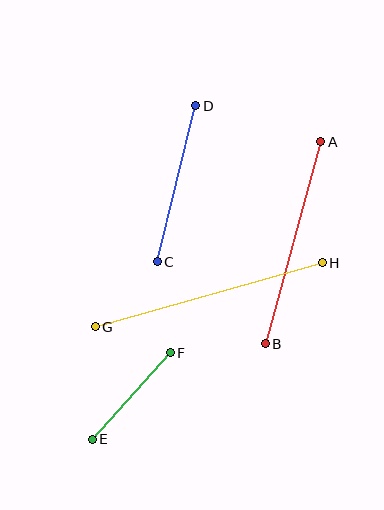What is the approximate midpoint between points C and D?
The midpoint is at approximately (177, 184) pixels.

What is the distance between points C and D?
The distance is approximately 161 pixels.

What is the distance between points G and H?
The distance is approximately 236 pixels.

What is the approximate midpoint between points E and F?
The midpoint is at approximately (131, 396) pixels.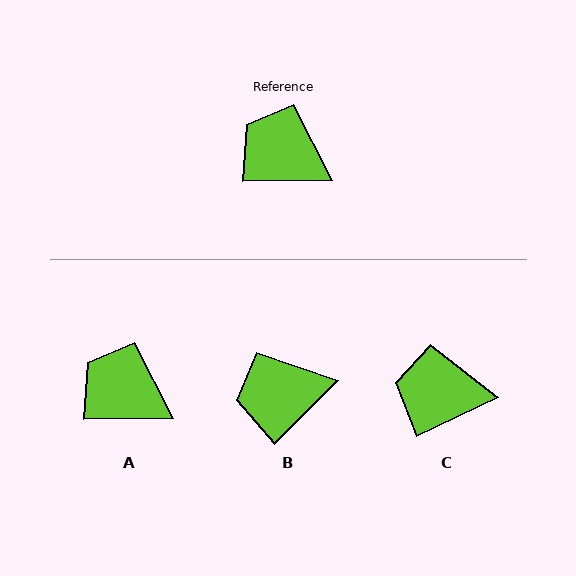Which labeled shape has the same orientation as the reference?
A.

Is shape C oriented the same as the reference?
No, it is off by about 25 degrees.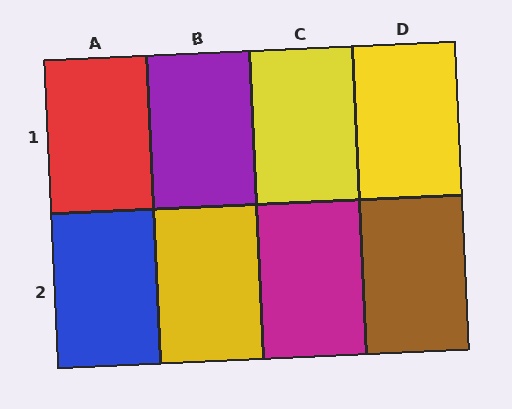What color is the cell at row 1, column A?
Red.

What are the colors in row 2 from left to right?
Blue, yellow, magenta, brown.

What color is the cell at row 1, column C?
Yellow.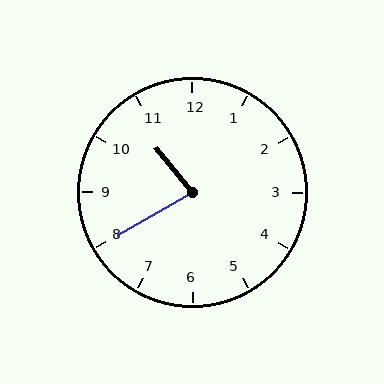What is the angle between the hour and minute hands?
Approximately 80 degrees.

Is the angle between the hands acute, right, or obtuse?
It is acute.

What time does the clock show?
10:40.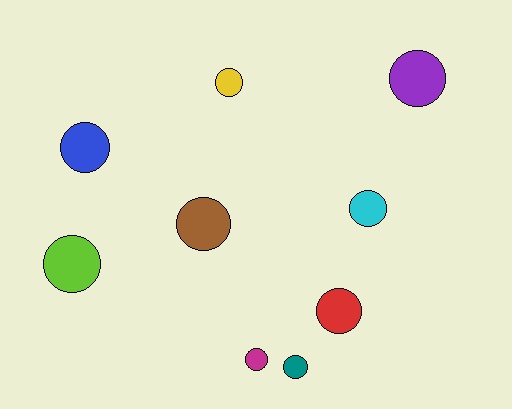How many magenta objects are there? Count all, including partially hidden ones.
There is 1 magenta object.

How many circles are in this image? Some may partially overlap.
There are 9 circles.